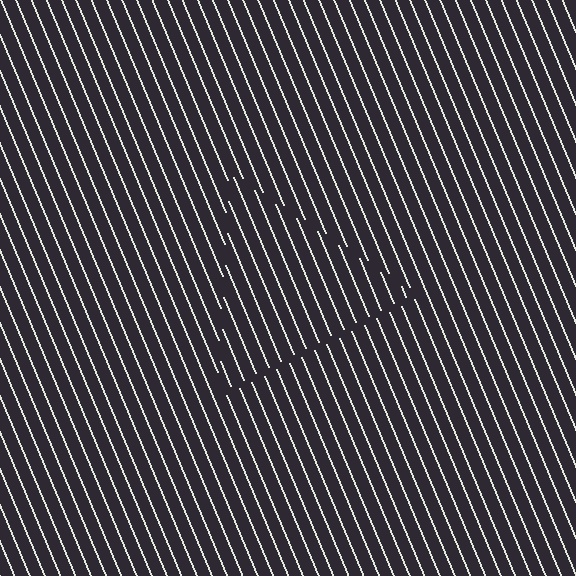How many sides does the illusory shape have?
3 sides — the line-ends trace a triangle.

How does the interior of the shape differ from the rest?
The interior of the shape contains the same grating, shifted by half a period — the contour is defined by the phase discontinuity where line-ends from the inner and outer gratings abut.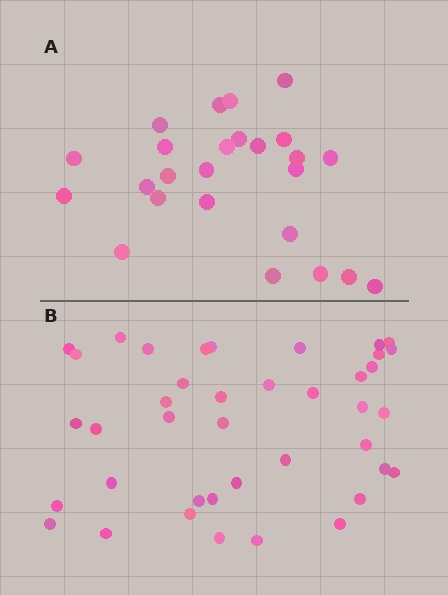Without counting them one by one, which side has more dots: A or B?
Region B (the bottom region) has more dots.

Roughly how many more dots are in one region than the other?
Region B has approximately 15 more dots than region A.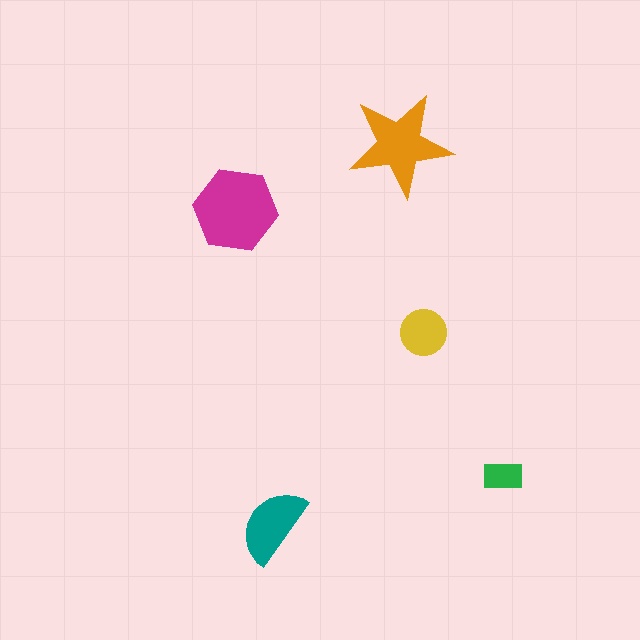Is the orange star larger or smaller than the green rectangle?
Larger.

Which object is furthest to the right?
The green rectangle is rightmost.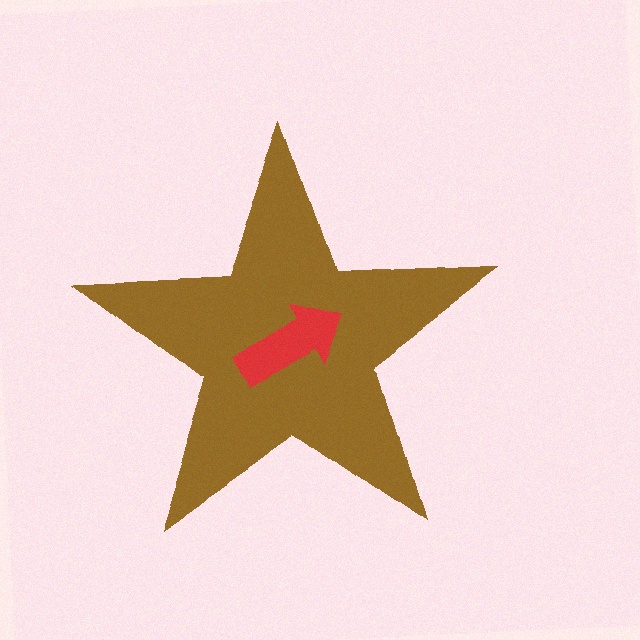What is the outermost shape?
The brown star.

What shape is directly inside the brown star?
The red arrow.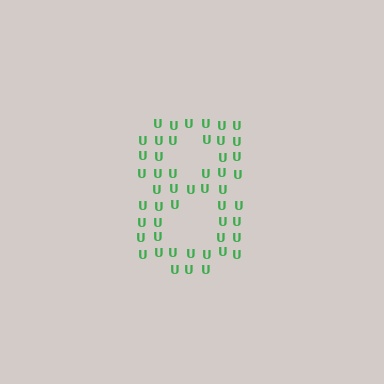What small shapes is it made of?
It is made of small letter U's.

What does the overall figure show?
The overall figure shows the digit 8.